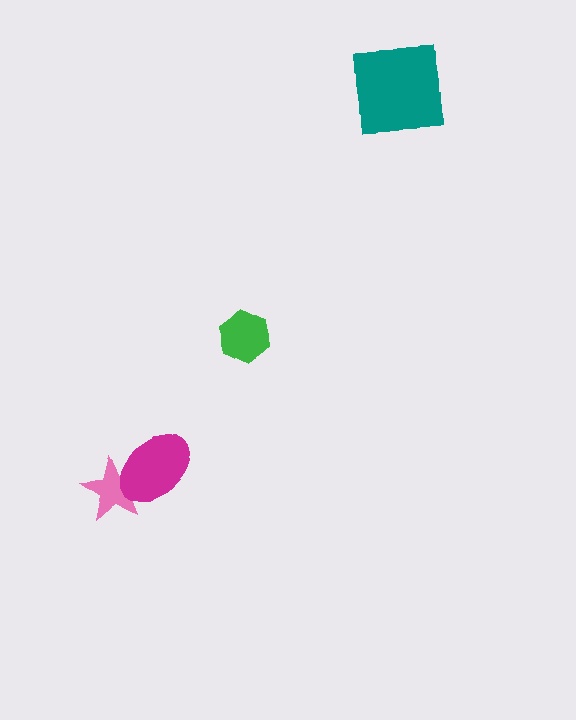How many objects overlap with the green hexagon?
0 objects overlap with the green hexagon.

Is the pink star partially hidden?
Yes, it is partially covered by another shape.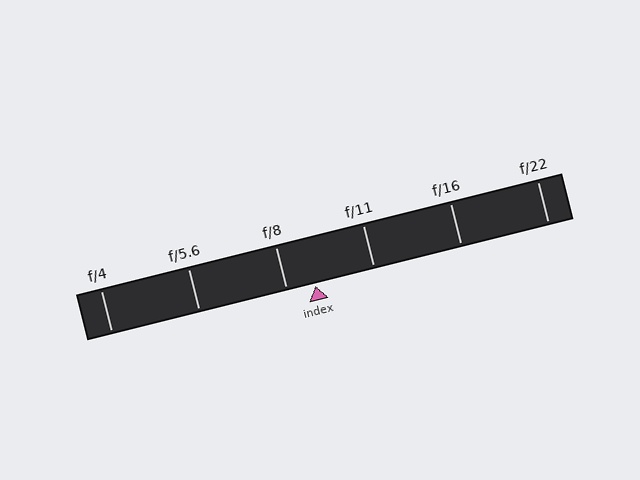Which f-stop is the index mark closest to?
The index mark is closest to f/8.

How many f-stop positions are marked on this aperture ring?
There are 6 f-stop positions marked.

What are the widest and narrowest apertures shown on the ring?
The widest aperture shown is f/4 and the narrowest is f/22.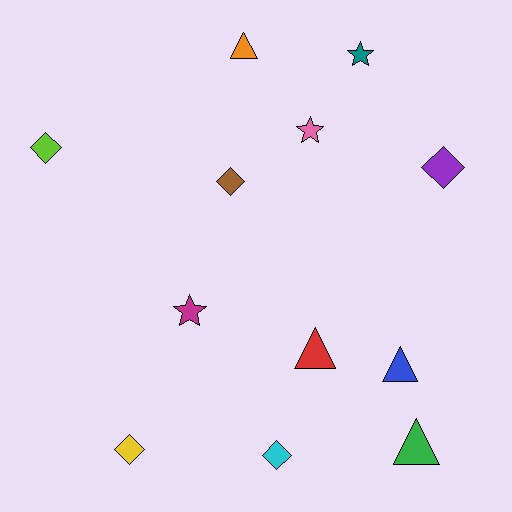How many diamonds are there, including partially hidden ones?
There are 5 diamonds.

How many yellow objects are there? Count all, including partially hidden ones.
There is 1 yellow object.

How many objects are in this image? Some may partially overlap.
There are 12 objects.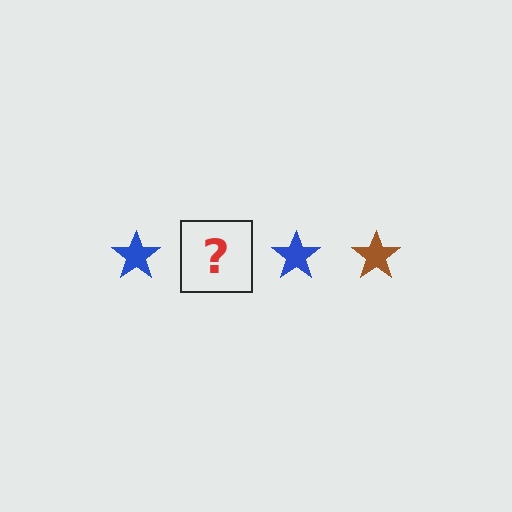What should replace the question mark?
The question mark should be replaced with a brown star.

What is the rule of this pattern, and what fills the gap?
The rule is that the pattern cycles through blue, brown stars. The gap should be filled with a brown star.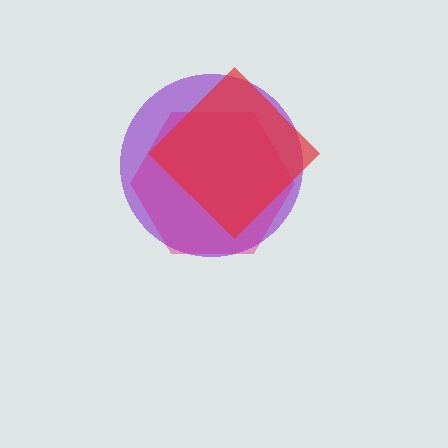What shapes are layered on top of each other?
The layered shapes are: a purple circle, a magenta hexagon, a red diamond.